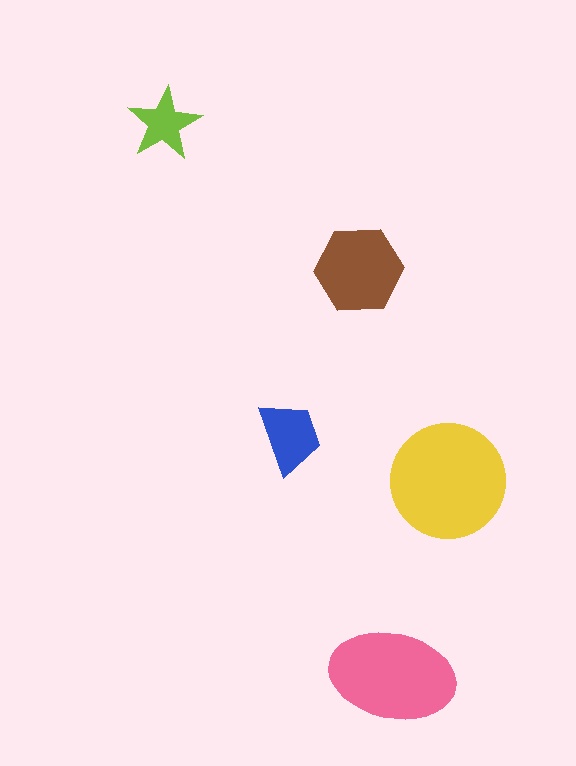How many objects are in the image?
There are 5 objects in the image.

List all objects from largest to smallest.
The yellow circle, the pink ellipse, the brown hexagon, the blue trapezoid, the lime star.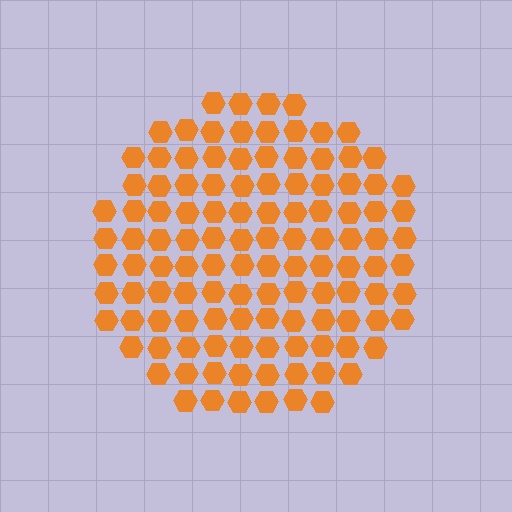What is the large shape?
The large shape is a circle.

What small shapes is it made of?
It is made of small hexagons.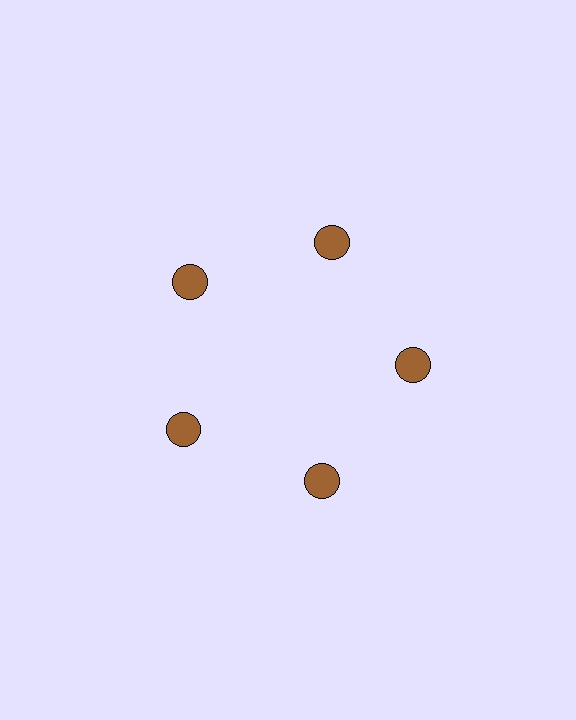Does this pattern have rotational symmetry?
Yes, this pattern has 5-fold rotational symmetry. It looks the same after rotating 72 degrees around the center.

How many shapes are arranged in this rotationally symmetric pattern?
There are 5 shapes, arranged in 5 groups of 1.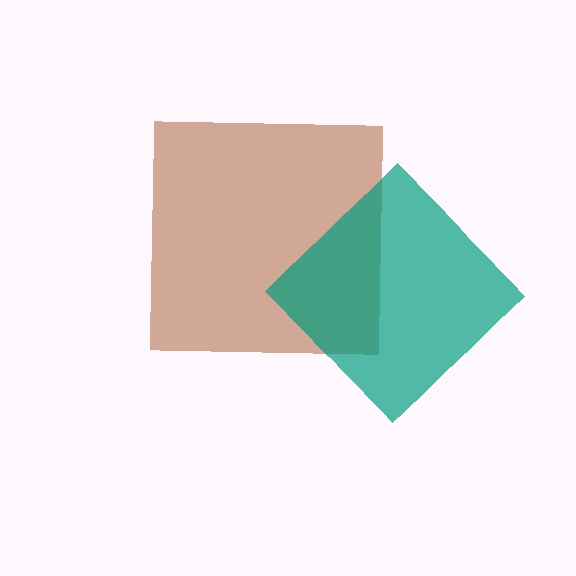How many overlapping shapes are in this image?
There are 2 overlapping shapes in the image.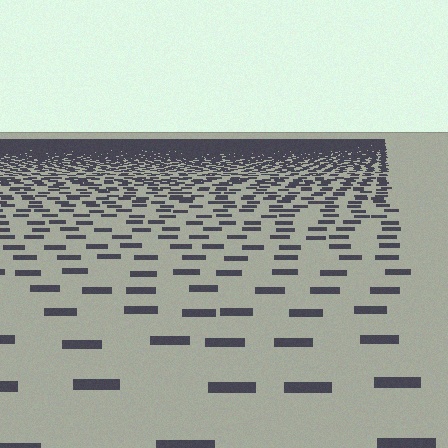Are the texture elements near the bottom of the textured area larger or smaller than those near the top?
Larger. Near the bottom, elements are closer to the viewer and appear at a bigger on-screen size.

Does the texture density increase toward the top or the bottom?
Density increases toward the top.